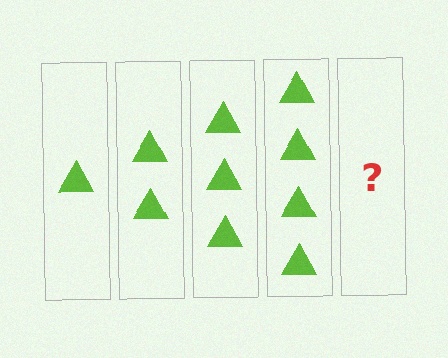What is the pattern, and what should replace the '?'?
The pattern is that each step adds one more triangle. The '?' should be 5 triangles.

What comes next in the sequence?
The next element should be 5 triangles.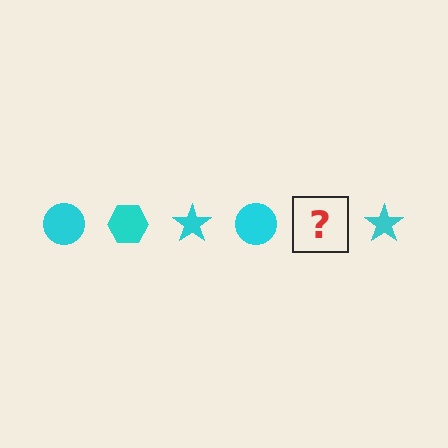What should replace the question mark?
The question mark should be replaced with a cyan hexagon.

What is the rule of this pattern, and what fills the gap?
The rule is that the pattern cycles through circle, hexagon, star shapes in cyan. The gap should be filled with a cyan hexagon.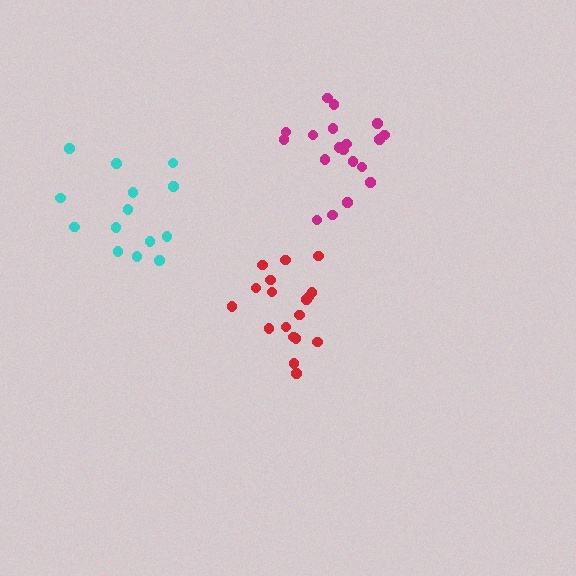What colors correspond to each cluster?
The clusters are colored: red, cyan, magenta.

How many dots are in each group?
Group 1: 18 dots, Group 2: 14 dots, Group 3: 19 dots (51 total).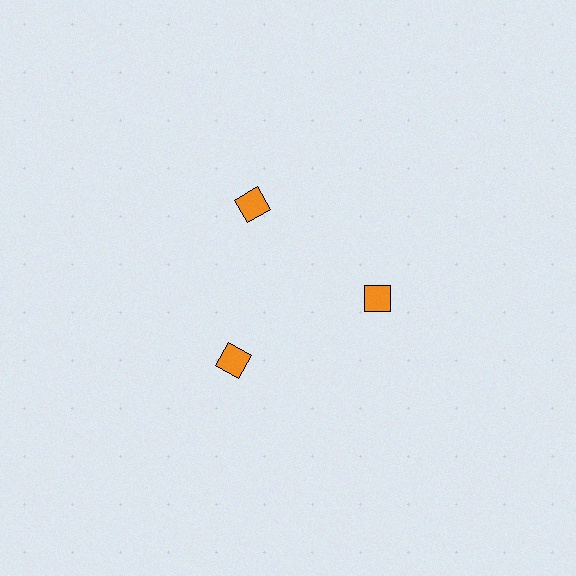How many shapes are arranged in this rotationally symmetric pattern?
There are 3 shapes, arranged in 3 groups of 1.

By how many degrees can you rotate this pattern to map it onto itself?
The pattern maps onto itself every 120 degrees of rotation.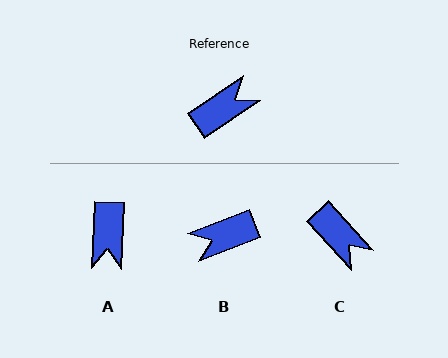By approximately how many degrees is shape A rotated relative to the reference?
Approximately 127 degrees clockwise.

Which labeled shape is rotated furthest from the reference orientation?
B, about 166 degrees away.